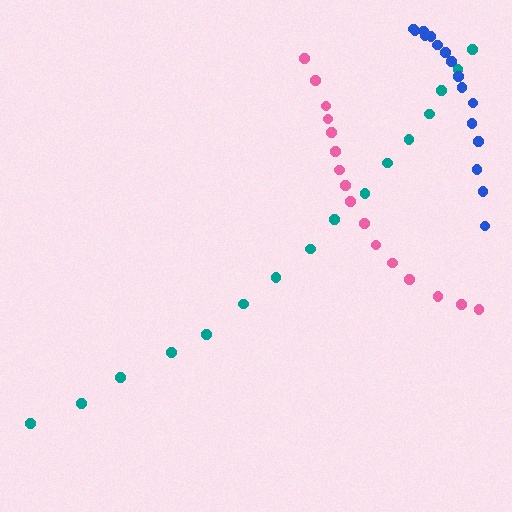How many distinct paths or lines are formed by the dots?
There are 3 distinct paths.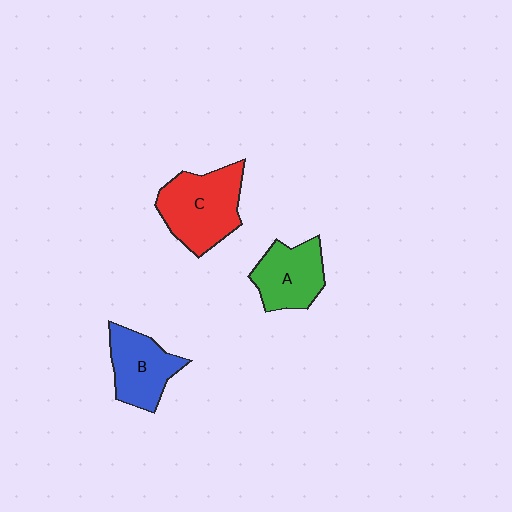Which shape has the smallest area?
Shape A (green).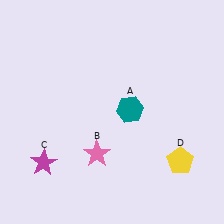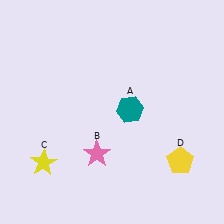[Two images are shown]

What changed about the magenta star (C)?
In Image 1, C is magenta. In Image 2, it changed to yellow.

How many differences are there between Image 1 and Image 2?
There is 1 difference between the two images.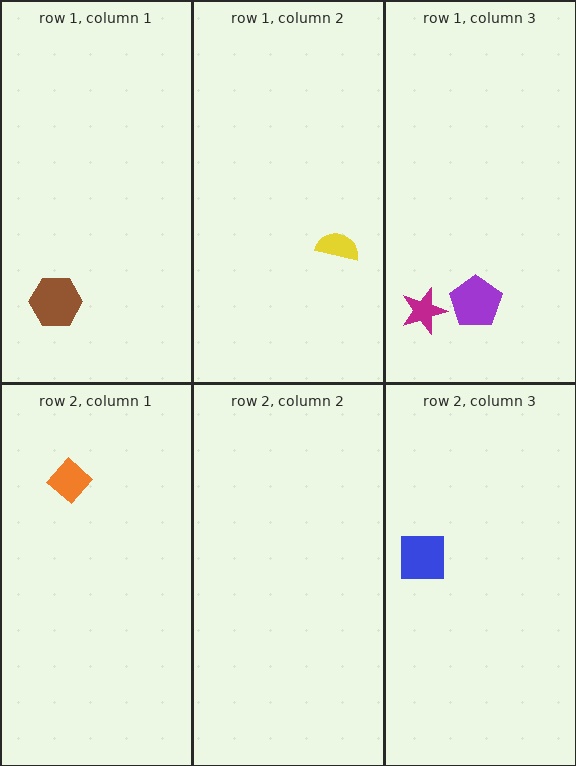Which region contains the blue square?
The row 2, column 3 region.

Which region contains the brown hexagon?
The row 1, column 1 region.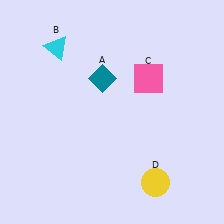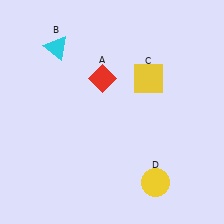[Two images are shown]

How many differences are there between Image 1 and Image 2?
There are 2 differences between the two images.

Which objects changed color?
A changed from teal to red. C changed from pink to yellow.